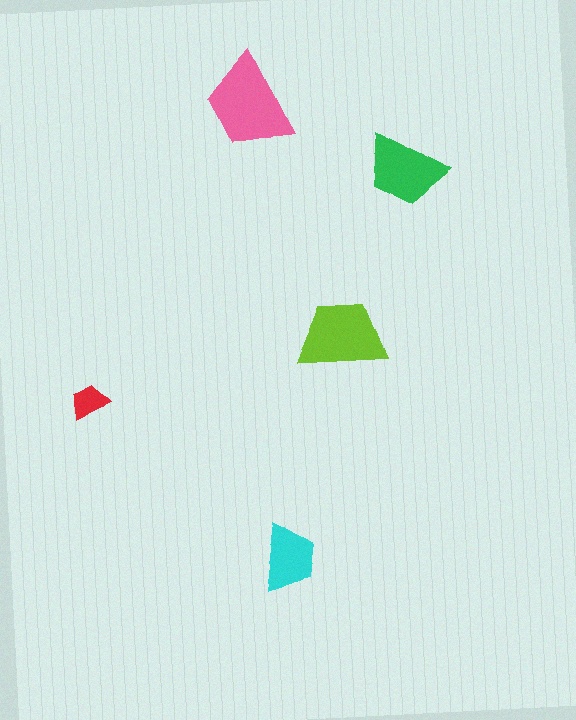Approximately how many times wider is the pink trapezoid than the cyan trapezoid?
About 1.5 times wider.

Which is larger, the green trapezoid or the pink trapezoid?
The pink one.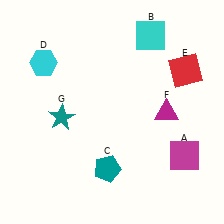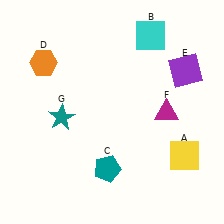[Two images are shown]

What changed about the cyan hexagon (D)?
In Image 1, D is cyan. In Image 2, it changed to orange.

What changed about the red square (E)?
In Image 1, E is red. In Image 2, it changed to purple.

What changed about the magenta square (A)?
In Image 1, A is magenta. In Image 2, it changed to yellow.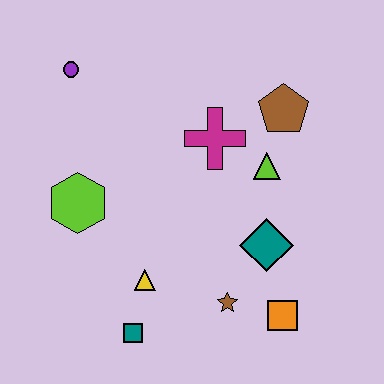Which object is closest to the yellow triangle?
The teal square is closest to the yellow triangle.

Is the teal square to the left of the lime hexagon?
No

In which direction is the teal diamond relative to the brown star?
The teal diamond is above the brown star.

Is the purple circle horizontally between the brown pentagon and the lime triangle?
No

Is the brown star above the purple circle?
No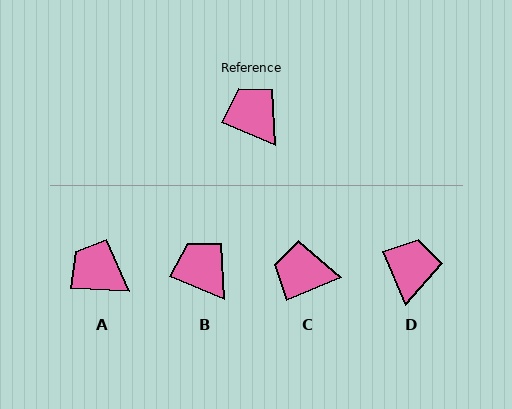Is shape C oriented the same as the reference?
No, it is off by about 46 degrees.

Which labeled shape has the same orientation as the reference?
B.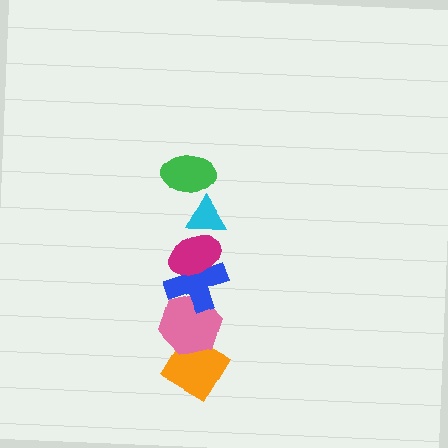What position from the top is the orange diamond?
The orange diamond is 6th from the top.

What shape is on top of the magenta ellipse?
The cyan triangle is on top of the magenta ellipse.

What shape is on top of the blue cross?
The magenta ellipse is on top of the blue cross.